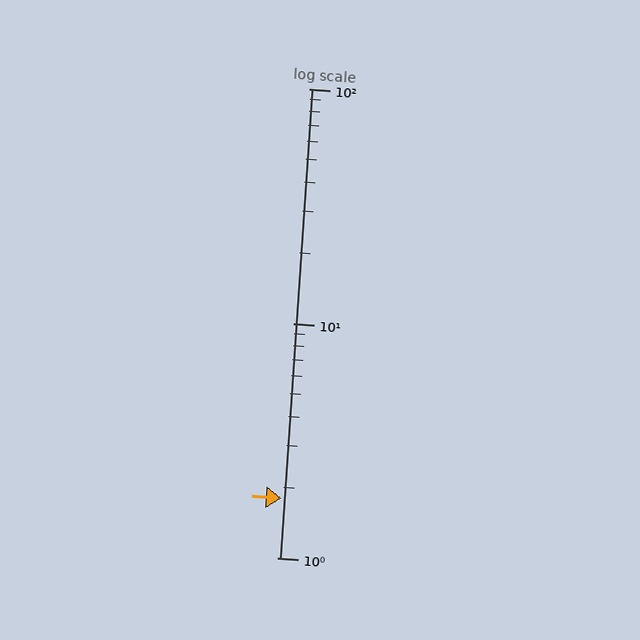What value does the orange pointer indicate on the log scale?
The pointer indicates approximately 1.8.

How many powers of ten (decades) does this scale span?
The scale spans 2 decades, from 1 to 100.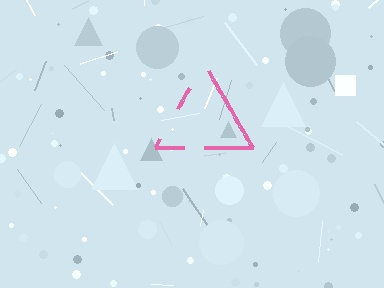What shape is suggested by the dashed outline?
The dashed outline suggests a triangle.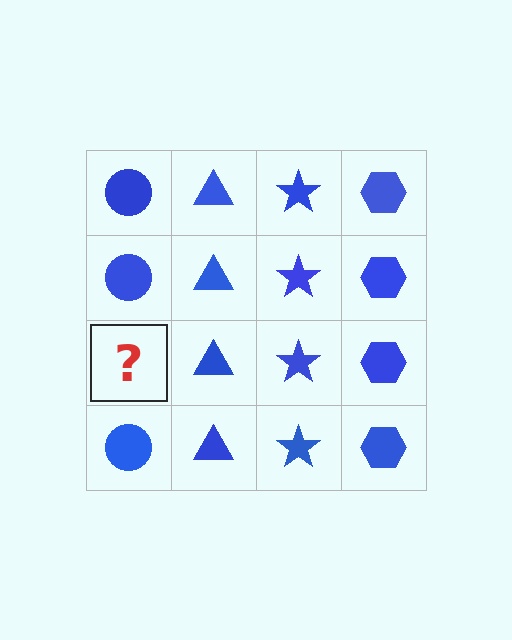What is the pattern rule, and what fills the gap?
The rule is that each column has a consistent shape. The gap should be filled with a blue circle.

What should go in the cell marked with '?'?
The missing cell should contain a blue circle.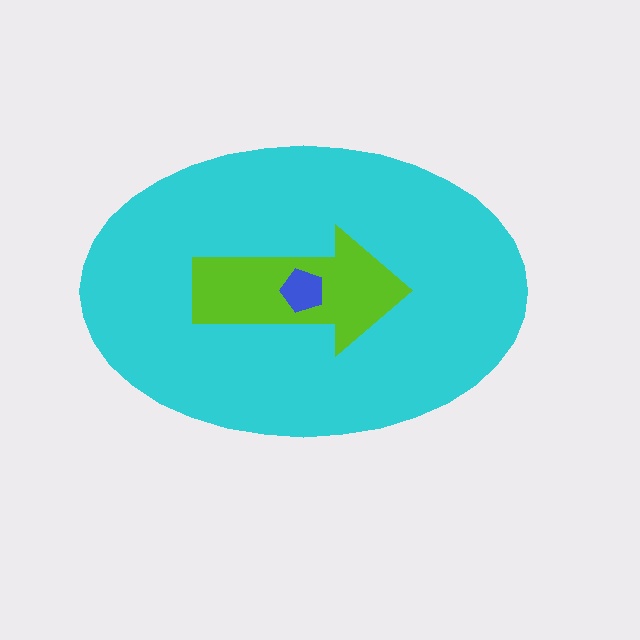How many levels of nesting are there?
3.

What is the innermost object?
The blue pentagon.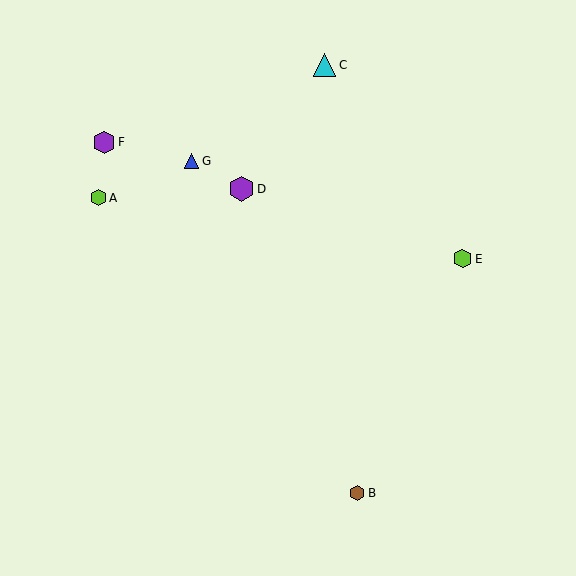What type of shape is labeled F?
Shape F is a purple hexagon.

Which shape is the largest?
The purple hexagon (labeled D) is the largest.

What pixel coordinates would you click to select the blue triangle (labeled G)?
Click at (192, 161) to select the blue triangle G.